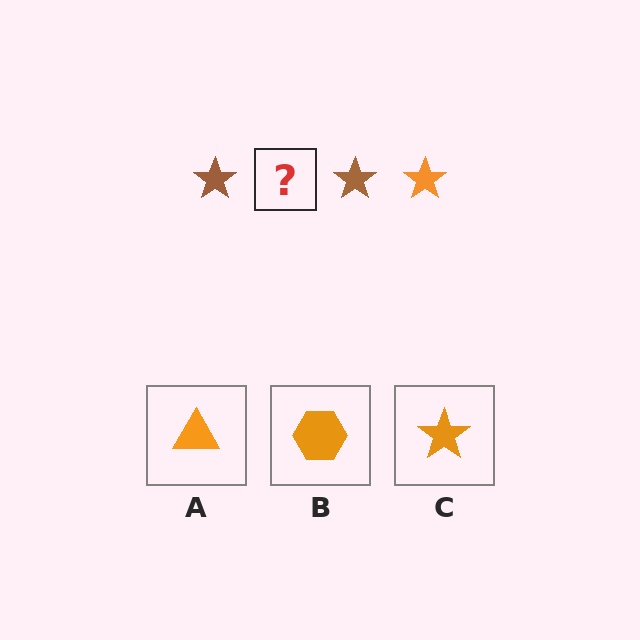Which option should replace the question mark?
Option C.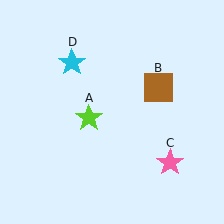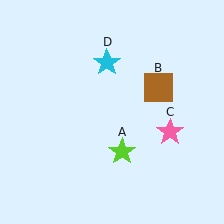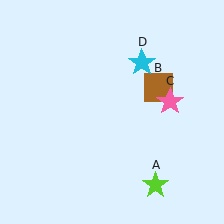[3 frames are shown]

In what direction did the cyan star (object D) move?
The cyan star (object D) moved right.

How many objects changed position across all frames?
3 objects changed position: lime star (object A), pink star (object C), cyan star (object D).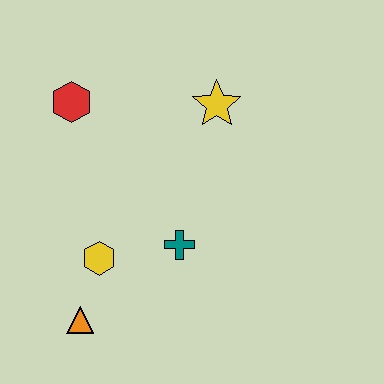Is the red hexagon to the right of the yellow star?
No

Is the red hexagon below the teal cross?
No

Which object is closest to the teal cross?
The yellow hexagon is closest to the teal cross.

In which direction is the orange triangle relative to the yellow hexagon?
The orange triangle is below the yellow hexagon.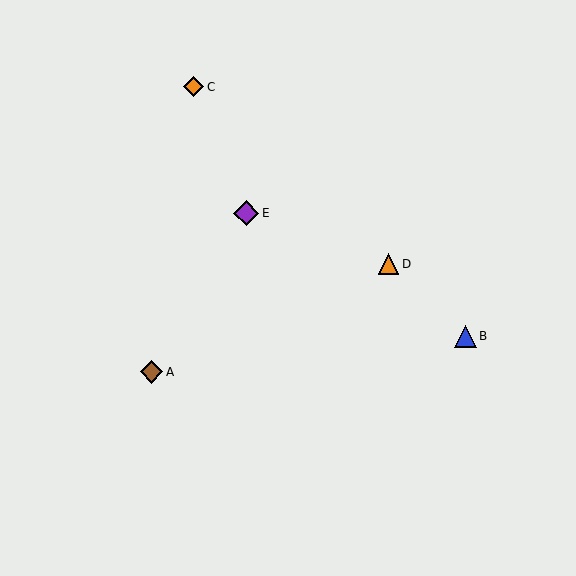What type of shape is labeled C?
Shape C is an orange diamond.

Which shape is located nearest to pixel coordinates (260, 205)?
The purple diamond (labeled E) at (246, 213) is nearest to that location.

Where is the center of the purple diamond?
The center of the purple diamond is at (246, 213).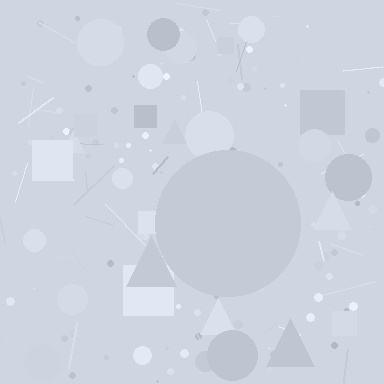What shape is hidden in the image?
A circle is hidden in the image.